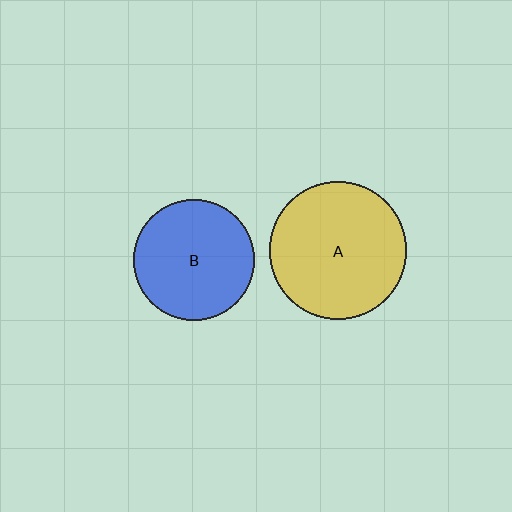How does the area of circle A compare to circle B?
Approximately 1.3 times.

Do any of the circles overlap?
No, none of the circles overlap.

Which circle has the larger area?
Circle A (yellow).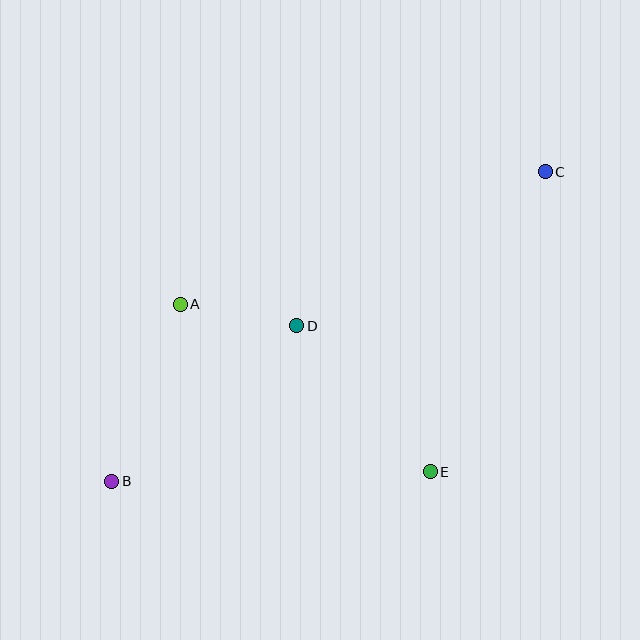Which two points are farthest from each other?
Points B and C are farthest from each other.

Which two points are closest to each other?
Points A and D are closest to each other.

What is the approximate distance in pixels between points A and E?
The distance between A and E is approximately 301 pixels.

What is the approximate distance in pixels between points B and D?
The distance between B and D is approximately 242 pixels.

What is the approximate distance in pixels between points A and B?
The distance between A and B is approximately 190 pixels.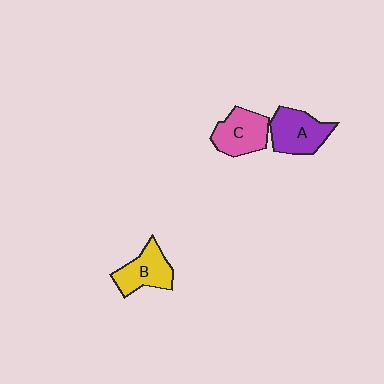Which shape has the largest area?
Shape A (purple).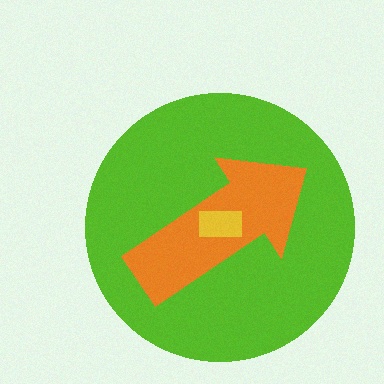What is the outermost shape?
The lime circle.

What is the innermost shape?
The yellow rectangle.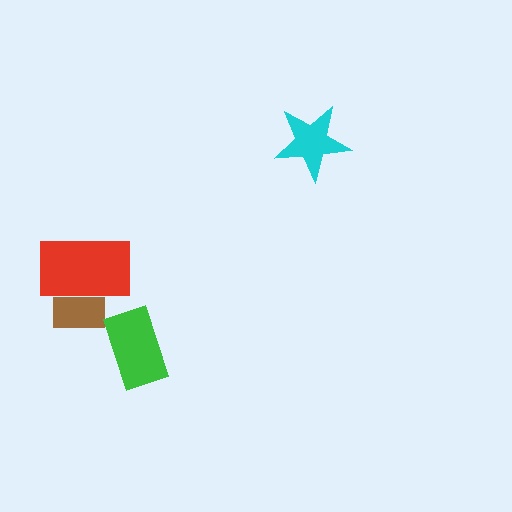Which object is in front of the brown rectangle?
The red rectangle is in front of the brown rectangle.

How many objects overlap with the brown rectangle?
1 object overlaps with the brown rectangle.